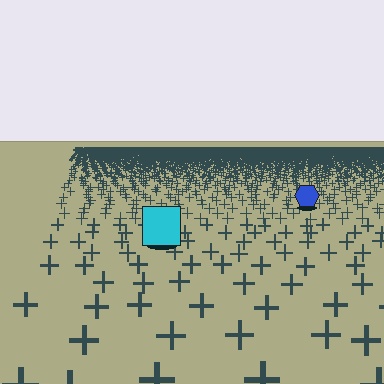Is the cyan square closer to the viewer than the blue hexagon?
Yes. The cyan square is closer — you can tell from the texture gradient: the ground texture is coarser near it.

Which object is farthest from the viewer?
The blue hexagon is farthest from the viewer. It appears smaller and the ground texture around it is denser.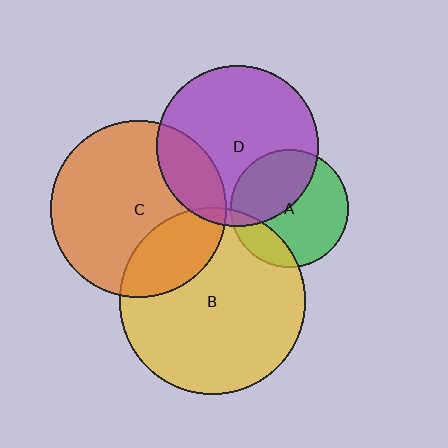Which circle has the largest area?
Circle B (yellow).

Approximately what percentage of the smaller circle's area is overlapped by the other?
Approximately 5%.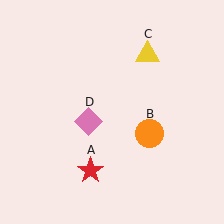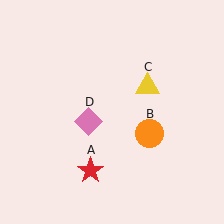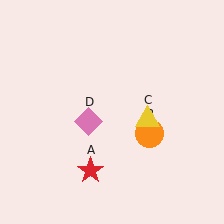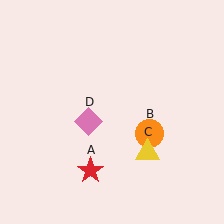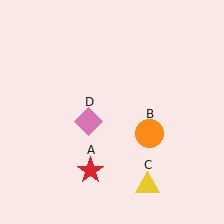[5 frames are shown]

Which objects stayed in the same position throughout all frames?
Red star (object A) and orange circle (object B) and pink diamond (object D) remained stationary.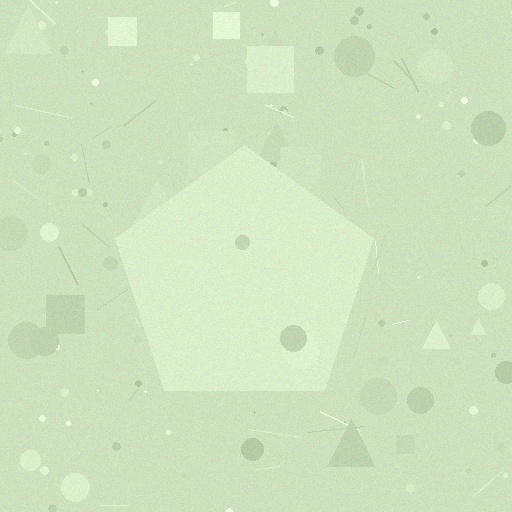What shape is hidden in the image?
A pentagon is hidden in the image.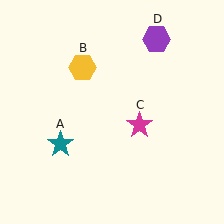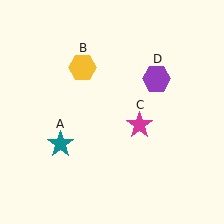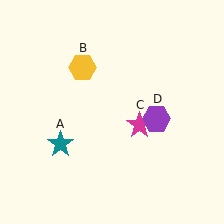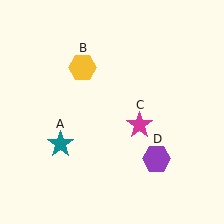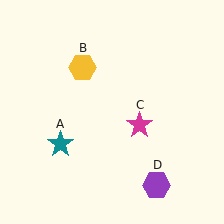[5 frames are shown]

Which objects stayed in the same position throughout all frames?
Teal star (object A) and yellow hexagon (object B) and magenta star (object C) remained stationary.